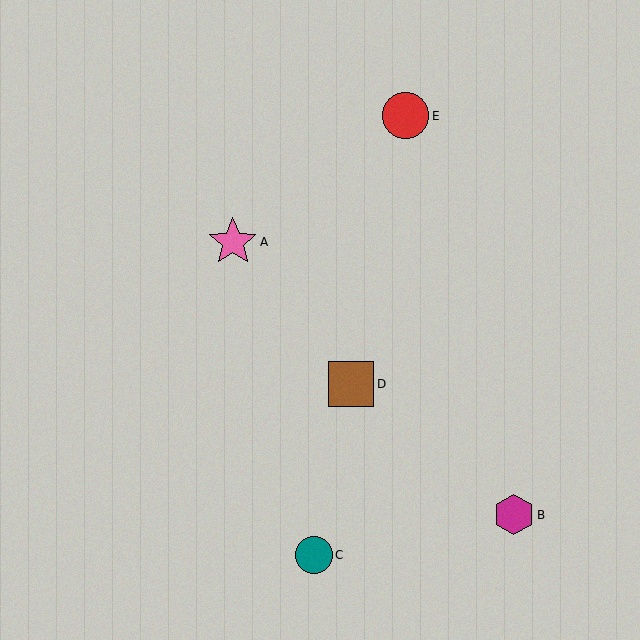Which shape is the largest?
The pink star (labeled A) is the largest.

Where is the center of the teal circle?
The center of the teal circle is at (314, 555).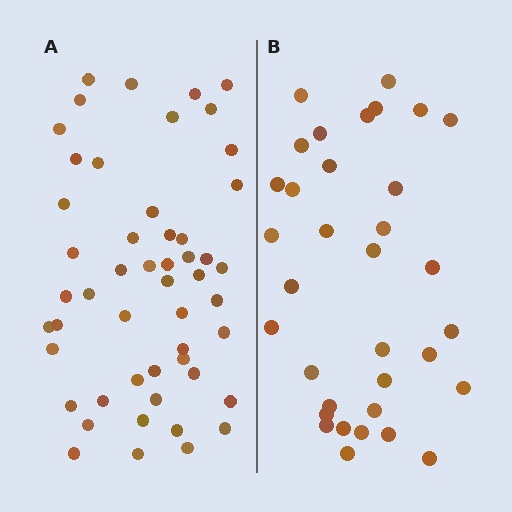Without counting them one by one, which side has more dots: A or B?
Region A (the left region) has more dots.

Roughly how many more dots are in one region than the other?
Region A has approximately 15 more dots than region B.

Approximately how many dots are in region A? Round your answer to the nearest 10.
About 50 dots. (The exact count is 51, which rounds to 50.)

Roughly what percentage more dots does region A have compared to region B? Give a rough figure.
About 50% more.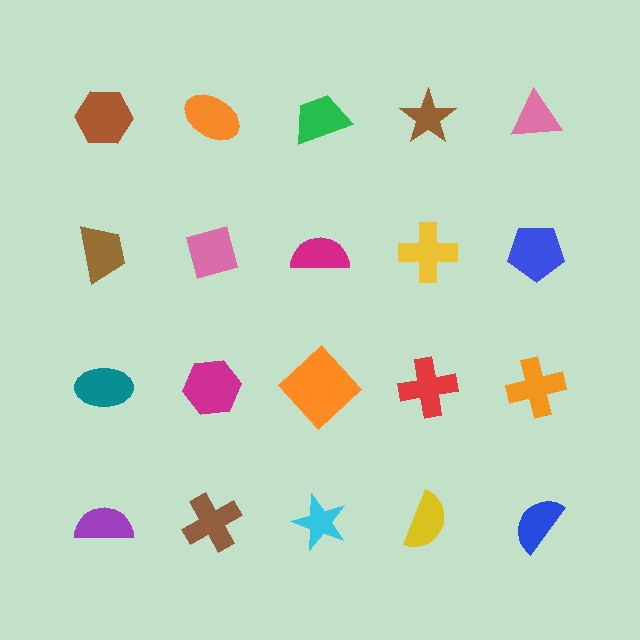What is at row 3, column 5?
An orange cross.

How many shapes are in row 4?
5 shapes.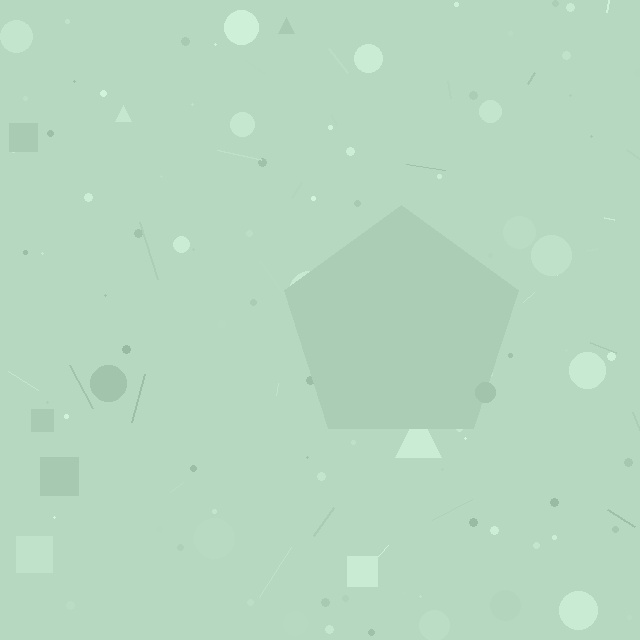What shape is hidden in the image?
A pentagon is hidden in the image.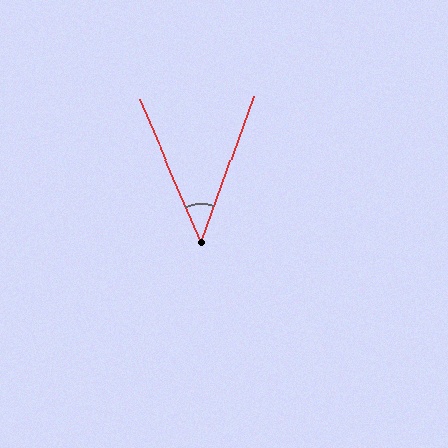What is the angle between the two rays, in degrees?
Approximately 43 degrees.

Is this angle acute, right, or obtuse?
It is acute.